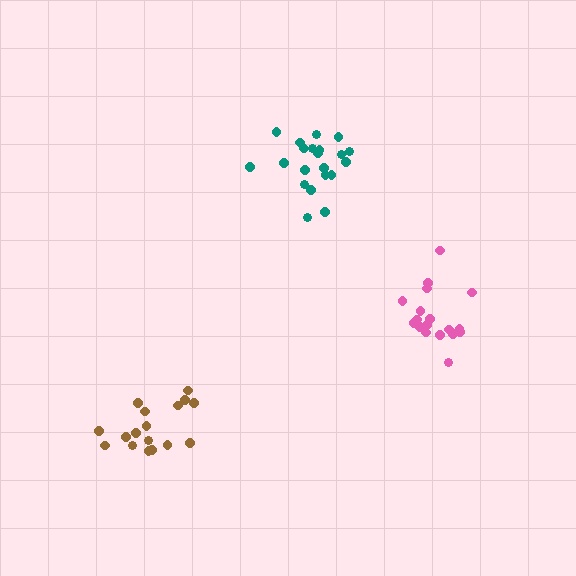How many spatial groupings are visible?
There are 3 spatial groupings.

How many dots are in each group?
Group 1: 17 dots, Group 2: 21 dots, Group 3: 18 dots (56 total).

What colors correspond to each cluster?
The clusters are colored: brown, teal, pink.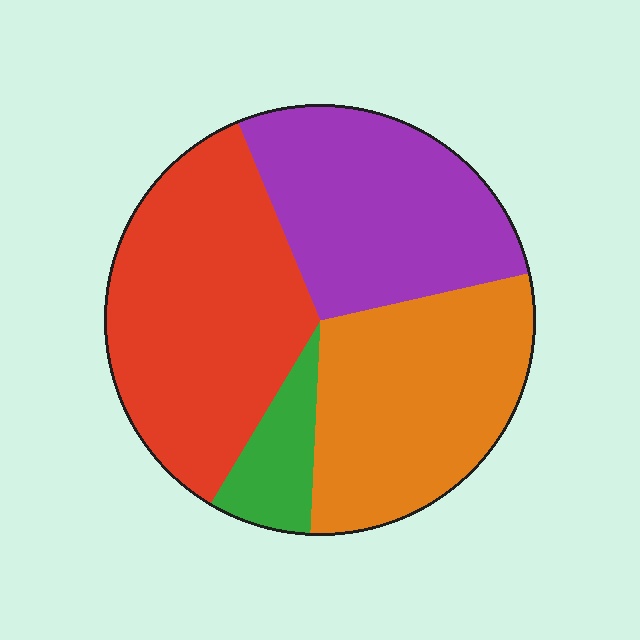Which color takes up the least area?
Green, at roughly 10%.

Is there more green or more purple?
Purple.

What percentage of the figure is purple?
Purple covers roughly 30% of the figure.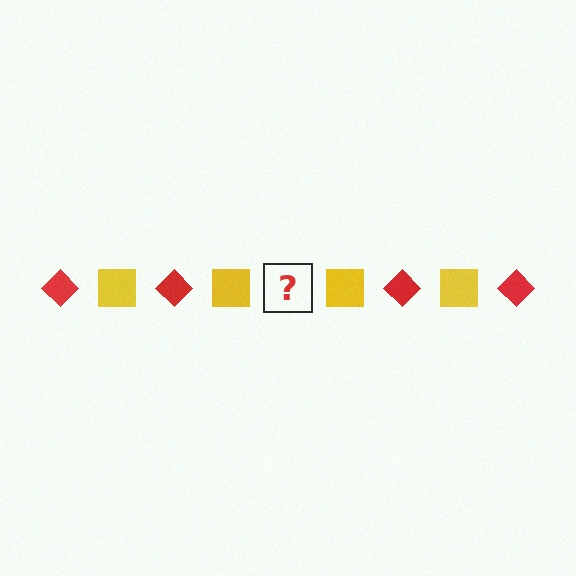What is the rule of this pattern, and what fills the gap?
The rule is that the pattern alternates between red diamond and yellow square. The gap should be filled with a red diamond.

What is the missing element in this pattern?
The missing element is a red diamond.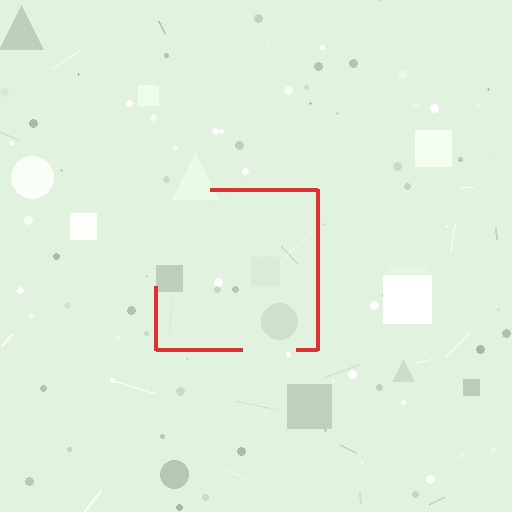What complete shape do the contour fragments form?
The contour fragments form a square.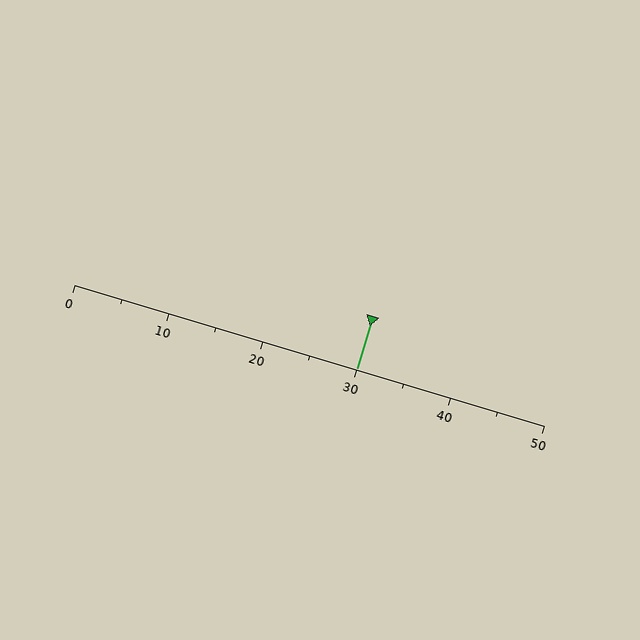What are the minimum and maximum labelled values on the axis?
The axis runs from 0 to 50.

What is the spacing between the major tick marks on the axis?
The major ticks are spaced 10 apart.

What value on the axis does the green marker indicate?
The marker indicates approximately 30.